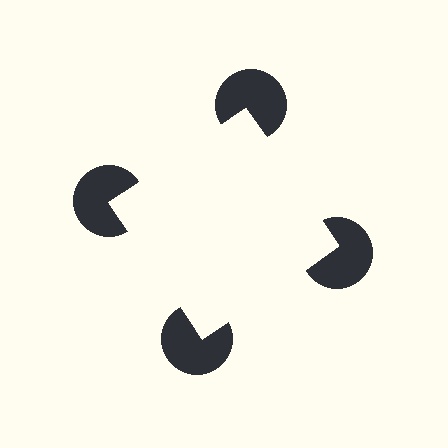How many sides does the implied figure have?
4 sides.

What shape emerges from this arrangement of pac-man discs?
An illusory square — its edges are inferred from the aligned wedge cuts in the pac-man discs, not physically drawn.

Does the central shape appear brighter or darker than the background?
It typically appears slightly brighter than the background, even though no actual brightness change is drawn.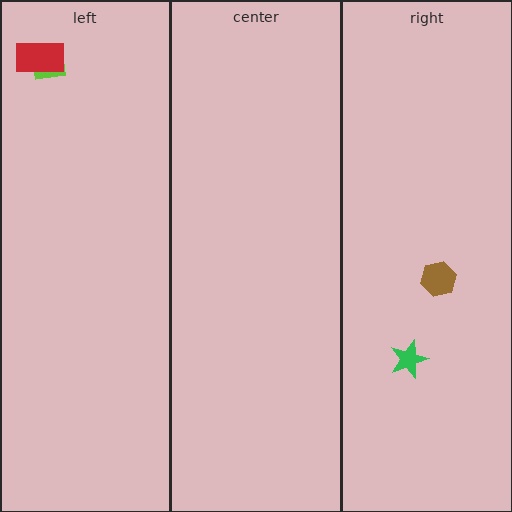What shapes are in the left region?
The lime square, the red rectangle.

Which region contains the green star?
The right region.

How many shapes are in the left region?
2.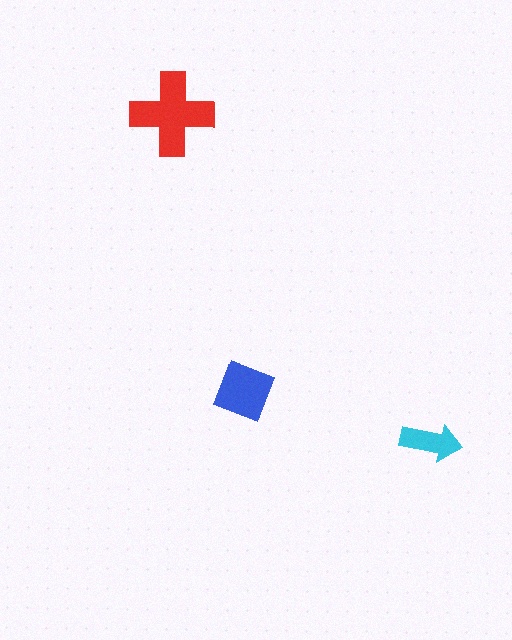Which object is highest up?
The red cross is topmost.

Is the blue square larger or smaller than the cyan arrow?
Larger.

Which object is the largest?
The red cross.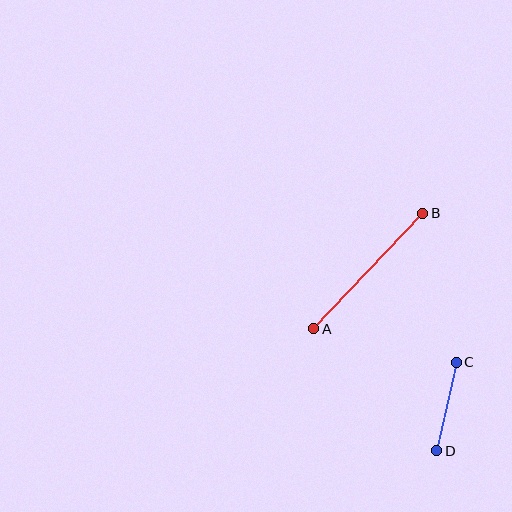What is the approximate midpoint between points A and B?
The midpoint is at approximately (368, 271) pixels.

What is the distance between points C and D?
The distance is approximately 91 pixels.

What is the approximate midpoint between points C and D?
The midpoint is at approximately (447, 406) pixels.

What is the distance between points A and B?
The distance is approximately 159 pixels.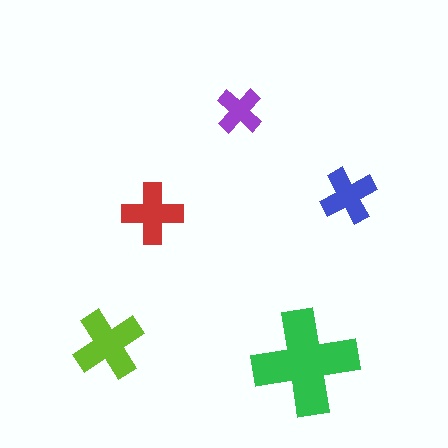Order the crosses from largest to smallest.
the green one, the lime one, the red one, the blue one, the purple one.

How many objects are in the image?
There are 5 objects in the image.